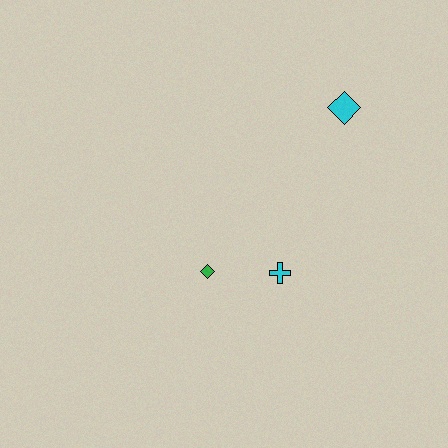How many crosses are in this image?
There is 1 cross.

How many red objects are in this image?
There are no red objects.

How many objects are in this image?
There are 3 objects.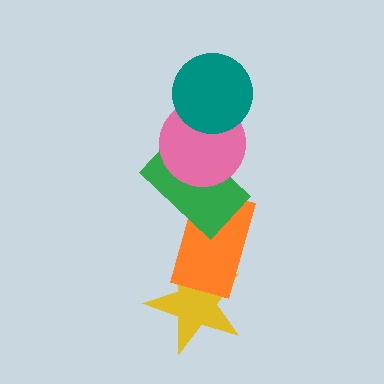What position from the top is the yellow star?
The yellow star is 5th from the top.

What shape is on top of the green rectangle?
The pink circle is on top of the green rectangle.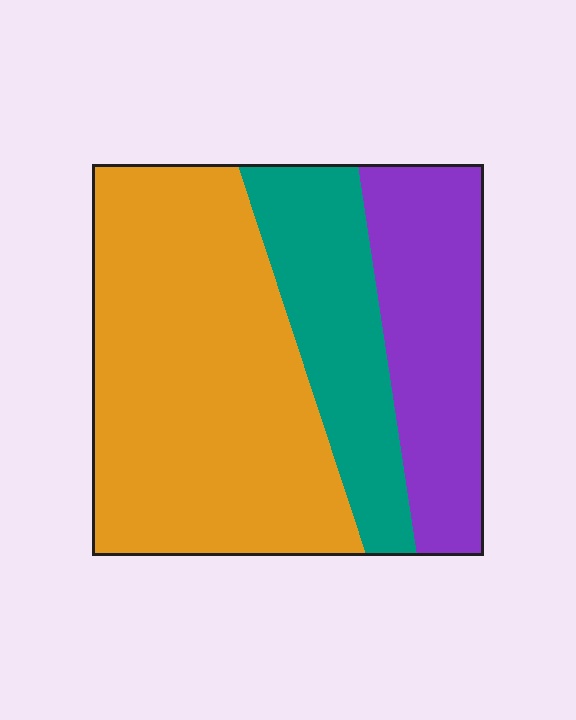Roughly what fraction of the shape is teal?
Teal covers roughly 20% of the shape.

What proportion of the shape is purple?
Purple takes up less than a quarter of the shape.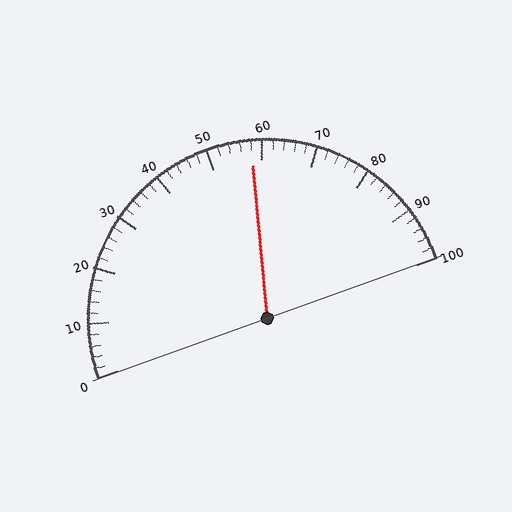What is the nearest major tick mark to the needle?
The nearest major tick mark is 60.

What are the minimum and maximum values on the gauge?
The gauge ranges from 0 to 100.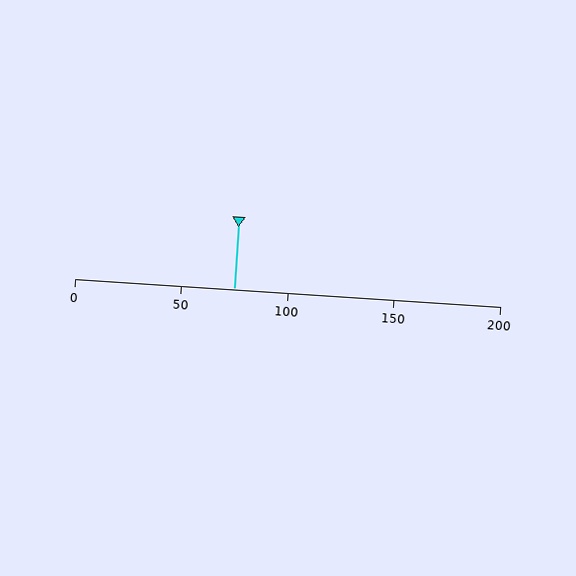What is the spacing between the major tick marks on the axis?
The major ticks are spaced 50 apart.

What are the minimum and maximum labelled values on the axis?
The axis runs from 0 to 200.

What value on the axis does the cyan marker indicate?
The marker indicates approximately 75.